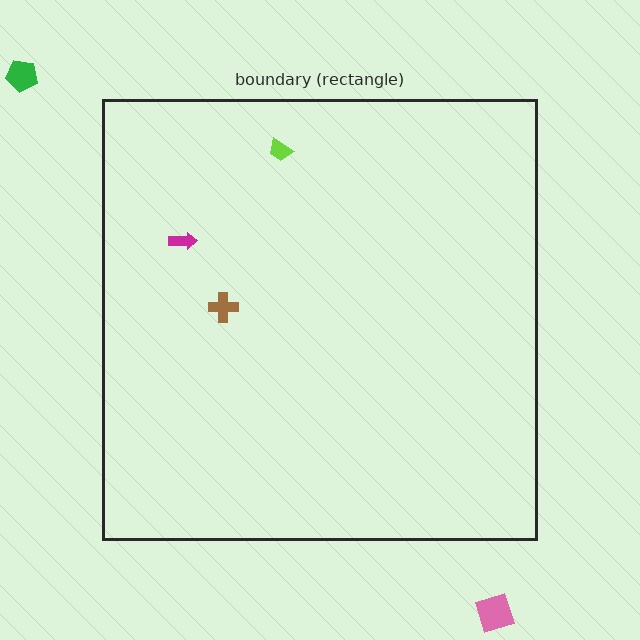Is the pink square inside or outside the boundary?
Outside.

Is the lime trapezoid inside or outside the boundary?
Inside.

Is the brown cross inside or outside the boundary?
Inside.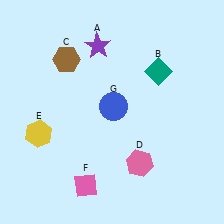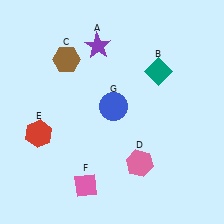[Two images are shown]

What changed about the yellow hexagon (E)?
In Image 1, E is yellow. In Image 2, it changed to red.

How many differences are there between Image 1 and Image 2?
There is 1 difference between the two images.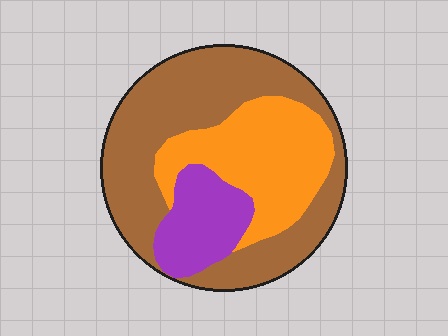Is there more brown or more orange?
Brown.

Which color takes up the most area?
Brown, at roughly 55%.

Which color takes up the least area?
Purple, at roughly 15%.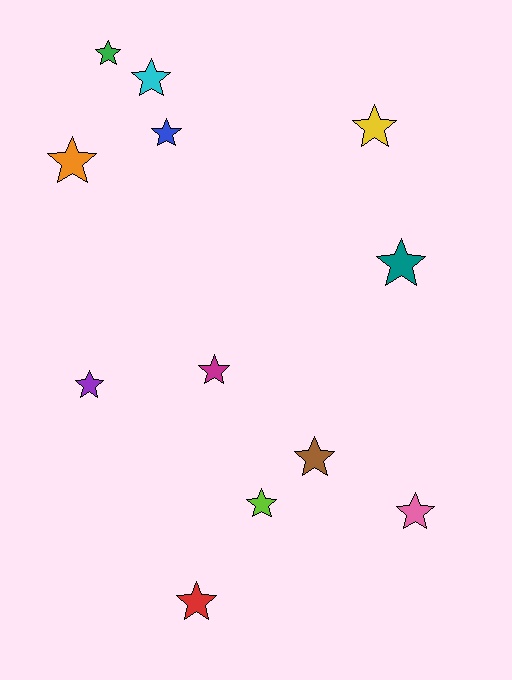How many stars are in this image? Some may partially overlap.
There are 12 stars.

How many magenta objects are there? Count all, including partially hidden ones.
There is 1 magenta object.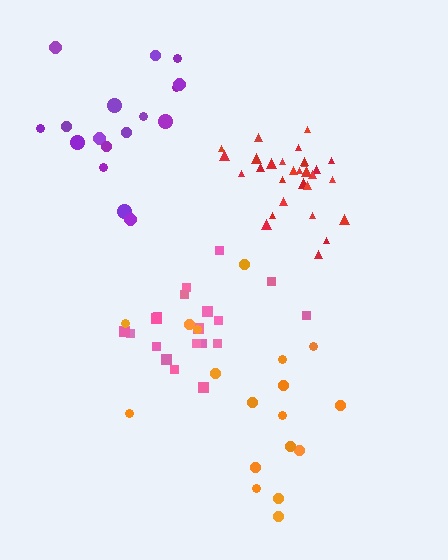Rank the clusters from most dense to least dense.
red, pink, purple, orange.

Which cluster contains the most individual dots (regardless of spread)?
Red (29).